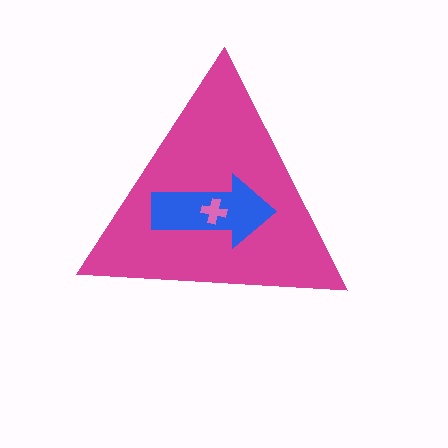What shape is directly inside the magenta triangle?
The blue arrow.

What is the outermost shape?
The magenta triangle.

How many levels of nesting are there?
3.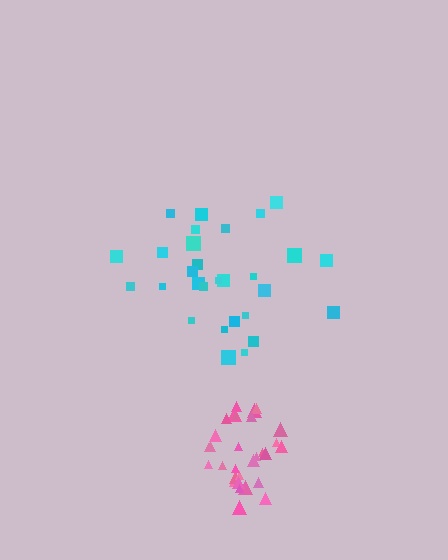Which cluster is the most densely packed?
Pink.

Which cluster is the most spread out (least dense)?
Cyan.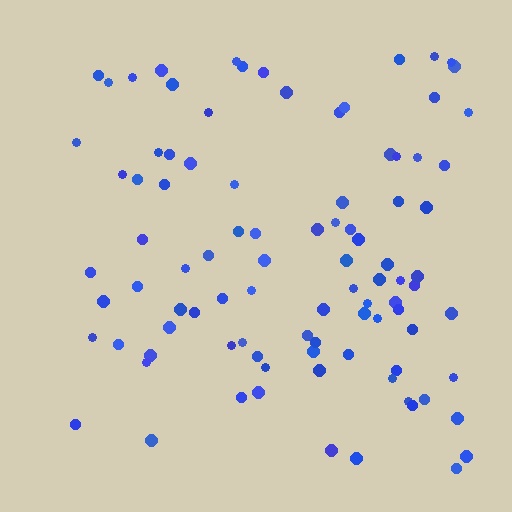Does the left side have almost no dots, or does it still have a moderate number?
Still a moderate number, just noticeably fewer than the right.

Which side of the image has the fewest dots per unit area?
The left.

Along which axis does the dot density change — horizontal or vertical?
Horizontal.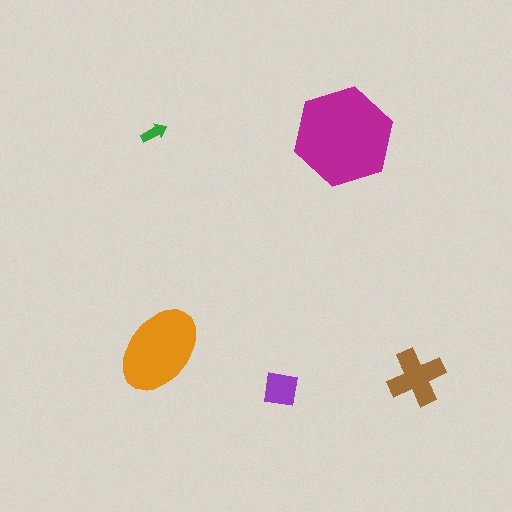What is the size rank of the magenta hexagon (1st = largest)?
1st.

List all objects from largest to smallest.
The magenta hexagon, the orange ellipse, the brown cross, the purple square, the green arrow.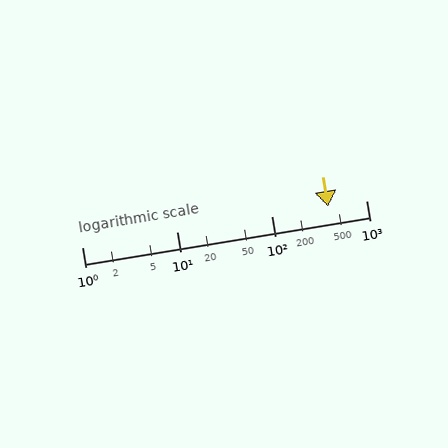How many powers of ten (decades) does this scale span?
The scale spans 3 decades, from 1 to 1000.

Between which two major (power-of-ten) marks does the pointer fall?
The pointer is between 100 and 1000.